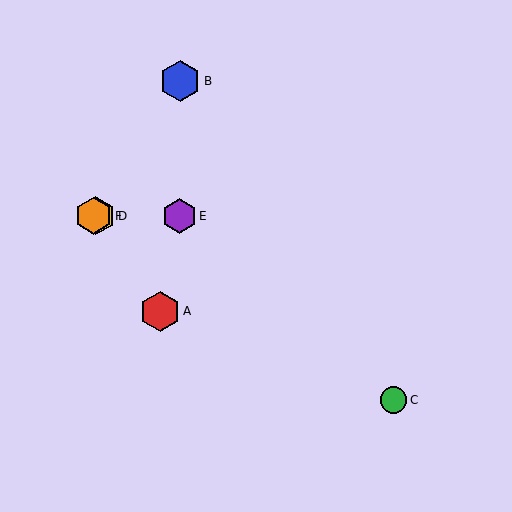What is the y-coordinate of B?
Object B is at y≈81.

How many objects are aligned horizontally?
3 objects (D, E, F) are aligned horizontally.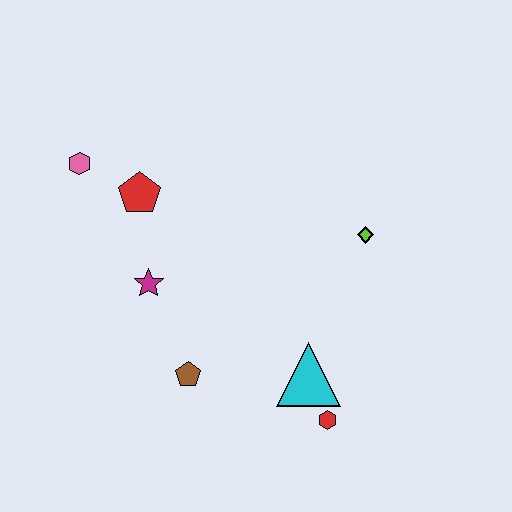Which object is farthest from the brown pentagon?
The pink hexagon is farthest from the brown pentagon.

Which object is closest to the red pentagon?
The pink hexagon is closest to the red pentagon.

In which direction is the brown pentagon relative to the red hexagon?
The brown pentagon is to the left of the red hexagon.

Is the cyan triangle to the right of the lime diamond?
No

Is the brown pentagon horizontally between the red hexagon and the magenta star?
Yes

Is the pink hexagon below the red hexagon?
No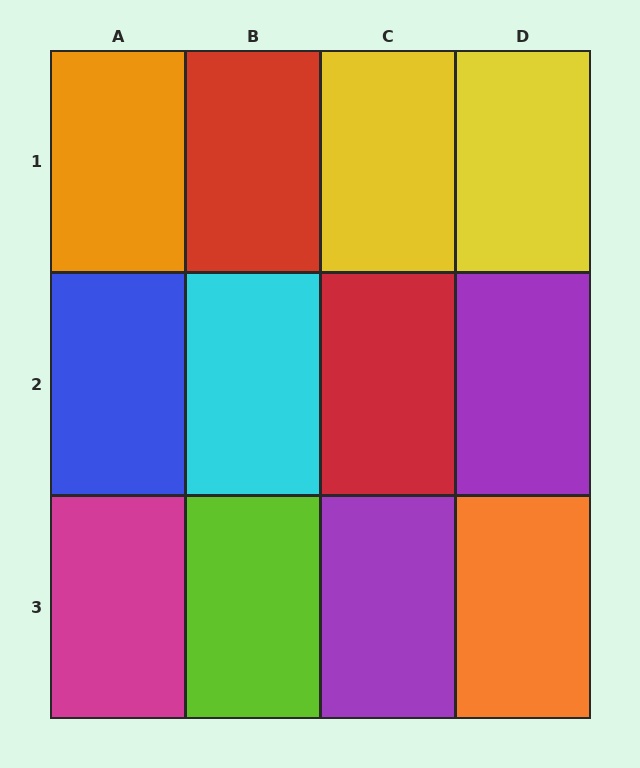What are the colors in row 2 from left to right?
Blue, cyan, red, purple.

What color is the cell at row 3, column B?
Lime.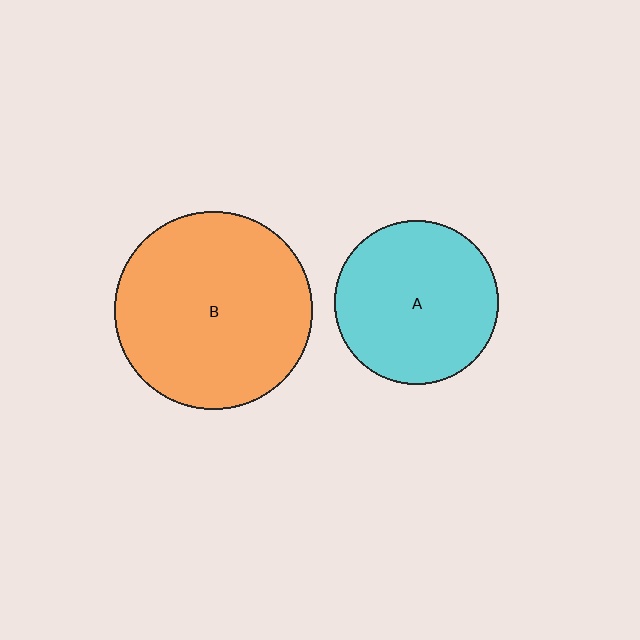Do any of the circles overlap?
No, none of the circles overlap.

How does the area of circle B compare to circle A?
Approximately 1.4 times.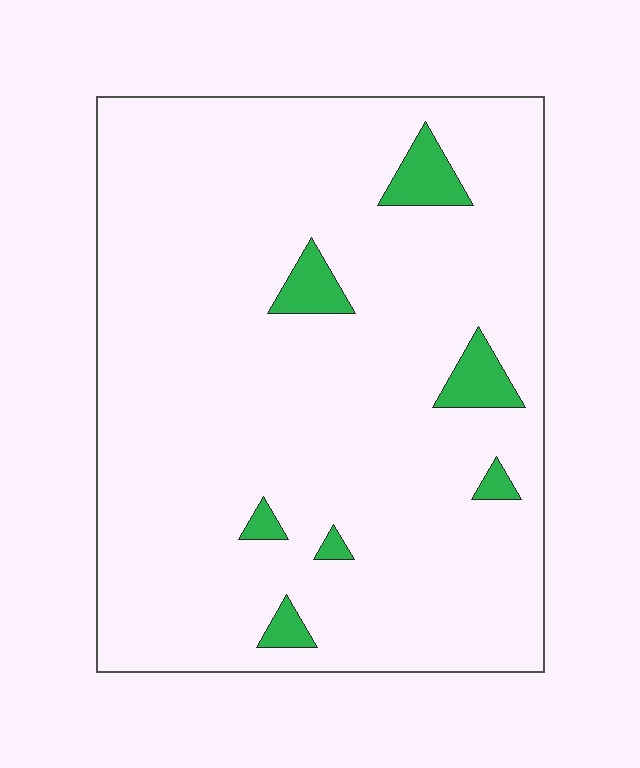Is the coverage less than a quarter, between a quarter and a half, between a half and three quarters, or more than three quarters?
Less than a quarter.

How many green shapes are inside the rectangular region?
7.